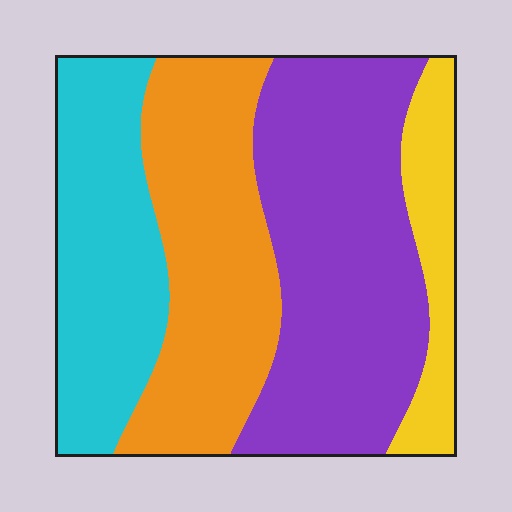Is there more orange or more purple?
Purple.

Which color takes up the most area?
Purple, at roughly 35%.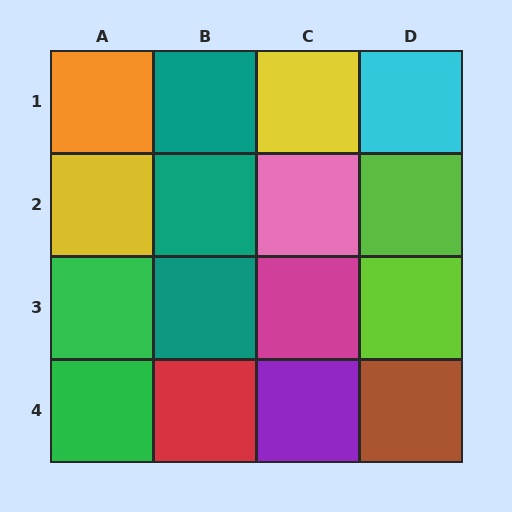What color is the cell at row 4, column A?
Green.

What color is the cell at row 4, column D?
Brown.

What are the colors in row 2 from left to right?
Yellow, teal, pink, lime.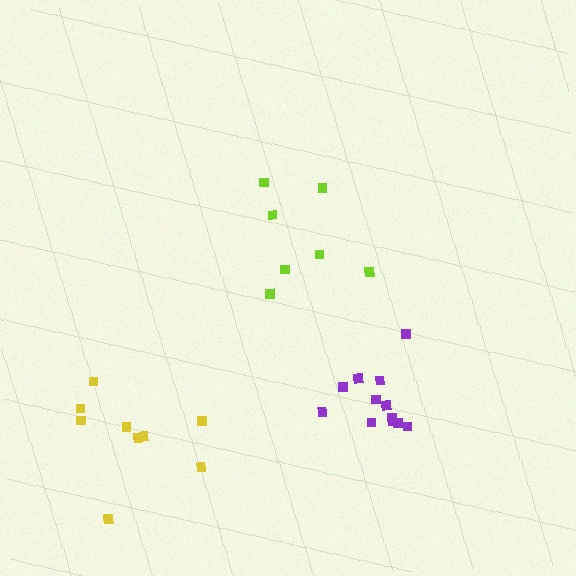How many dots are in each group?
Group 1: 7 dots, Group 2: 12 dots, Group 3: 9 dots (28 total).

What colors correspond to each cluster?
The clusters are colored: lime, purple, yellow.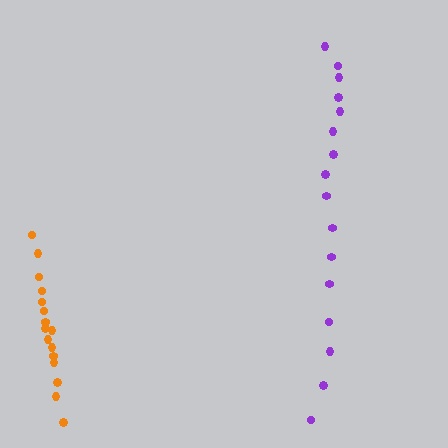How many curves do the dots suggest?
There are 2 distinct paths.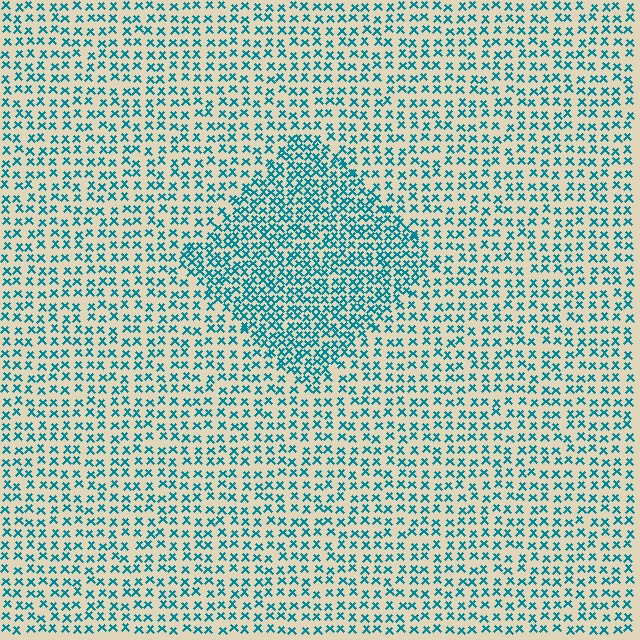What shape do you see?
I see a diamond.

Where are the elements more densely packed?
The elements are more densely packed inside the diamond boundary.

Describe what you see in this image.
The image contains small teal elements arranged at two different densities. A diamond-shaped region is visible where the elements are more densely packed than the surrounding area.